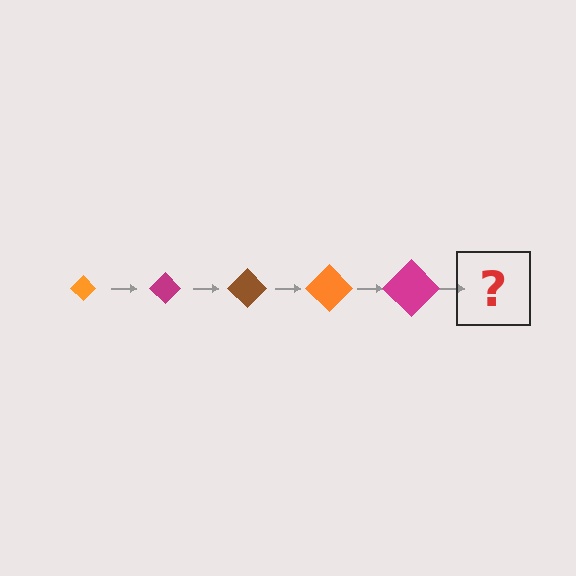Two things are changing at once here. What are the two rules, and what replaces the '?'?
The two rules are that the diamond grows larger each step and the color cycles through orange, magenta, and brown. The '?' should be a brown diamond, larger than the previous one.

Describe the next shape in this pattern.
It should be a brown diamond, larger than the previous one.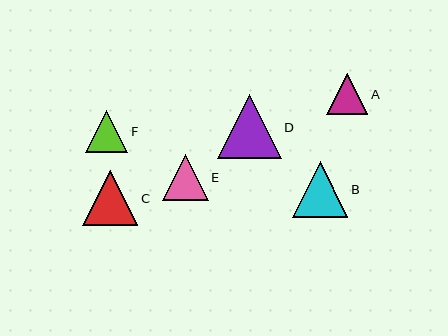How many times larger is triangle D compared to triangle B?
Triangle D is approximately 1.2 times the size of triangle B.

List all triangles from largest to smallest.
From largest to smallest: D, B, C, E, F, A.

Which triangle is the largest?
Triangle D is the largest with a size of approximately 64 pixels.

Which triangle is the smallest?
Triangle A is the smallest with a size of approximately 41 pixels.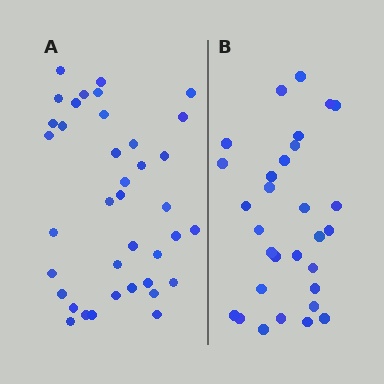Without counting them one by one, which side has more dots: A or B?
Region A (the left region) has more dots.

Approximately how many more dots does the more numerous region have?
Region A has roughly 8 or so more dots than region B.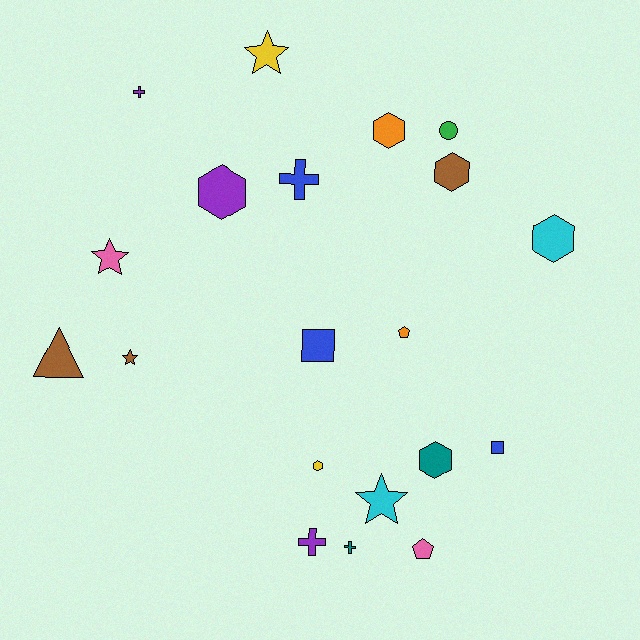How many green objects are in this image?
There is 1 green object.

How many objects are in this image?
There are 20 objects.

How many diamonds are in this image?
There are no diamonds.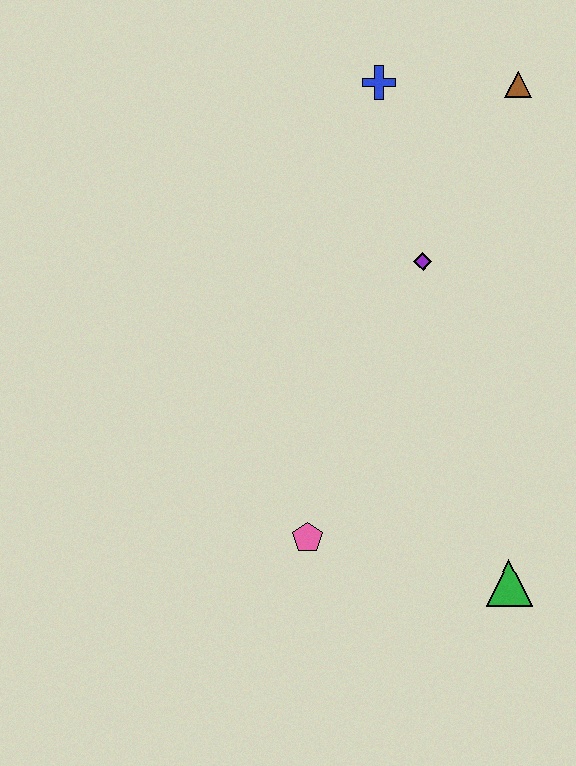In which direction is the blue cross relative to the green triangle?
The blue cross is above the green triangle.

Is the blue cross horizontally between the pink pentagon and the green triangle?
Yes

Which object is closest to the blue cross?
The brown triangle is closest to the blue cross.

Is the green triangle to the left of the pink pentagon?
No